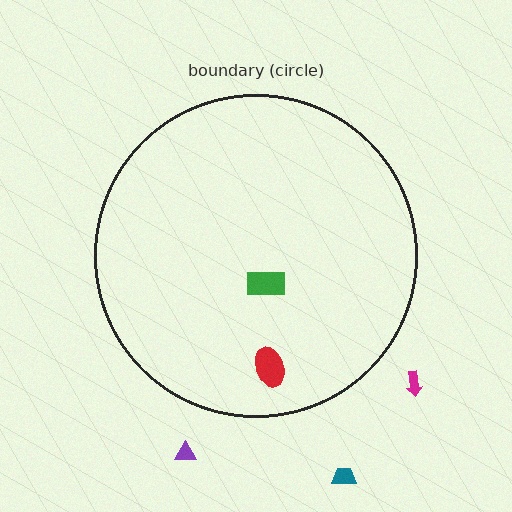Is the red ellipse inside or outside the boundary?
Inside.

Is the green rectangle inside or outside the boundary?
Inside.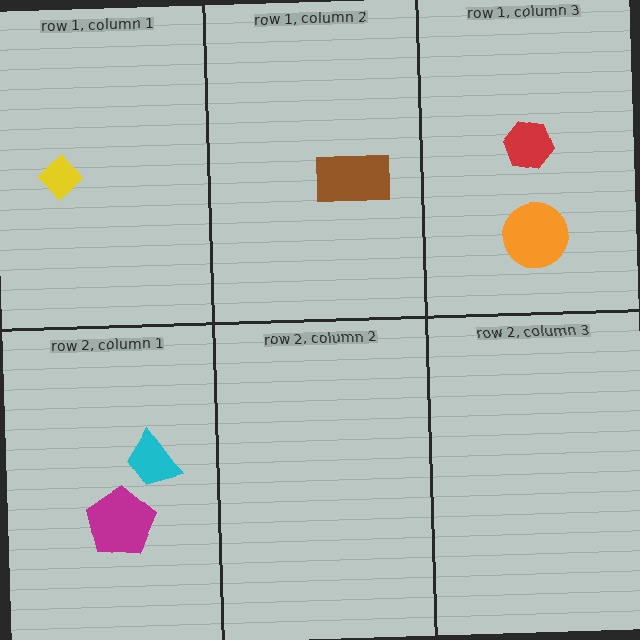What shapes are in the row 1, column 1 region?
The yellow diamond.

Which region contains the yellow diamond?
The row 1, column 1 region.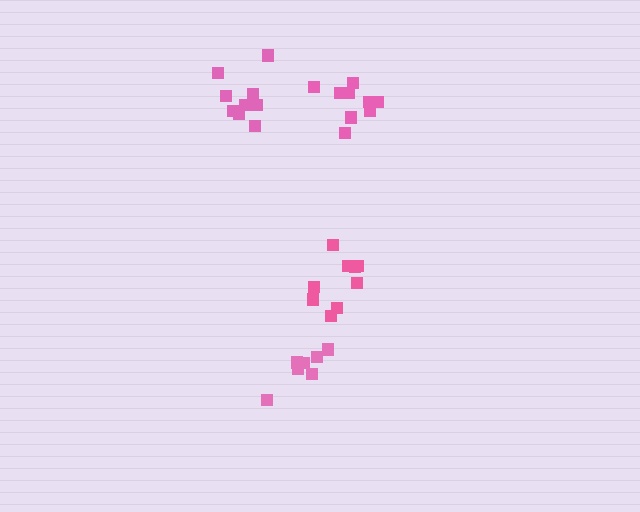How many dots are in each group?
Group 1: 9 dots, Group 2: 9 dots, Group 3: 9 dots, Group 4: 8 dots (35 total).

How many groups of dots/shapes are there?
There are 4 groups.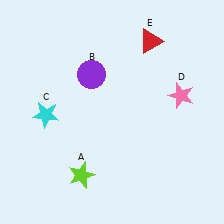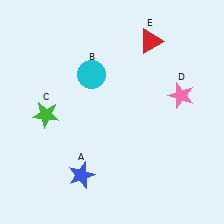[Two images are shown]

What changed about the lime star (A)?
In Image 1, A is lime. In Image 2, it changed to blue.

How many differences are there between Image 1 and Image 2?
There are 3 differences between the two images.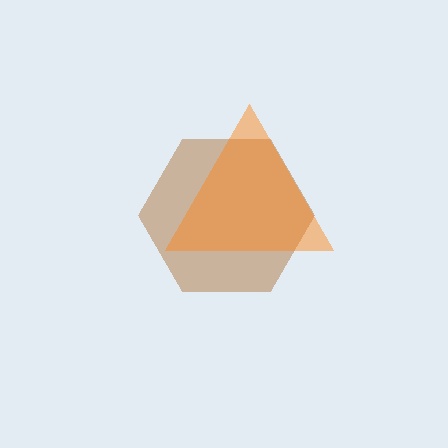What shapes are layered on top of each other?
The layered shapes are: a brown hexagon, an orange triangle.